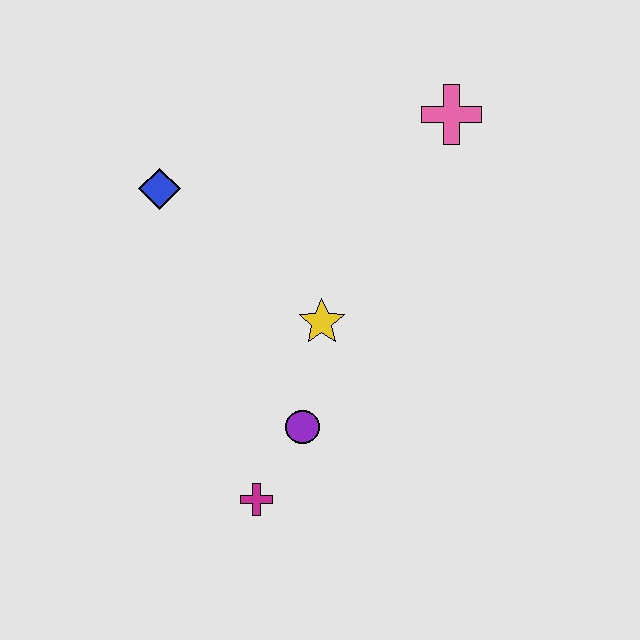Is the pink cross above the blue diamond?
Yes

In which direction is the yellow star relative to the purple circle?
The yellow star is above the purple circle.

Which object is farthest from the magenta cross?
The pink cross is farthest from the magenta cross.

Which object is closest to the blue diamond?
The yellow star is closest to the blue diamond.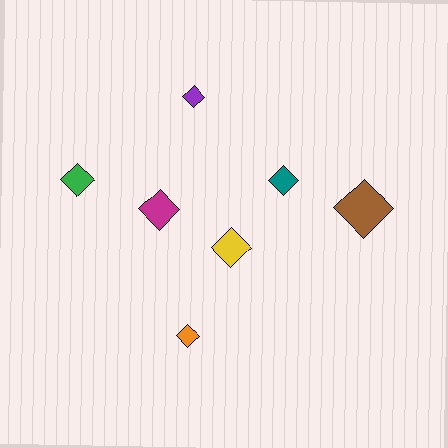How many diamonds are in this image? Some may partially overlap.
There are 7 diamonds.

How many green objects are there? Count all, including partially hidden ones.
There is 1 green object.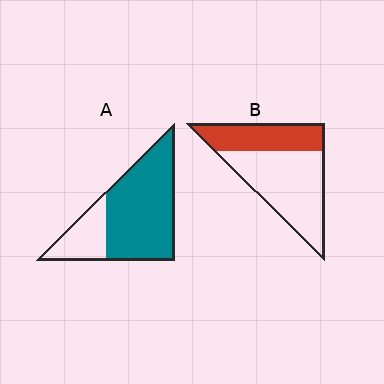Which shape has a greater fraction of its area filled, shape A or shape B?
Shape A.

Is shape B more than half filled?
No.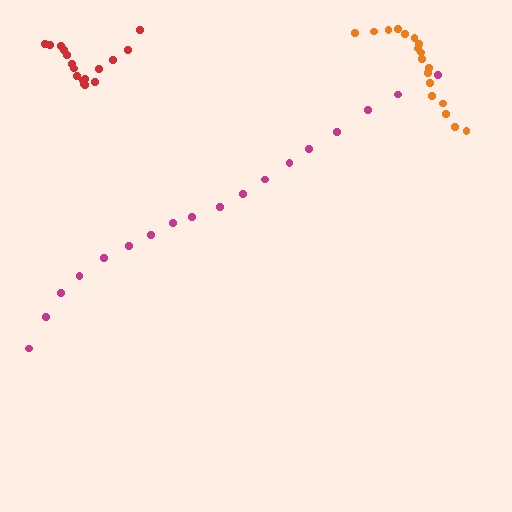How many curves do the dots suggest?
There are 3 distinct paths.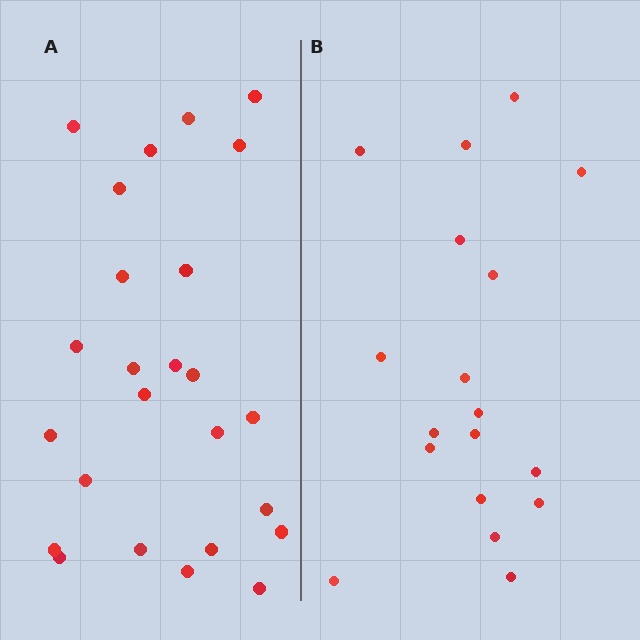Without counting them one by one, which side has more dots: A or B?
Region A (the left region) has more dots.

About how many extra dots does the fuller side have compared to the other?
Region A has roughly 8 or so more dots than region B.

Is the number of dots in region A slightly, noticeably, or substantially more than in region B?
Region A has noticeably more, but not dramatically so. The ratio is roughly 1.4 to 1.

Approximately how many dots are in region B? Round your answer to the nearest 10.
About 20 dots. (The exact count is 18, which rounds to 20.)